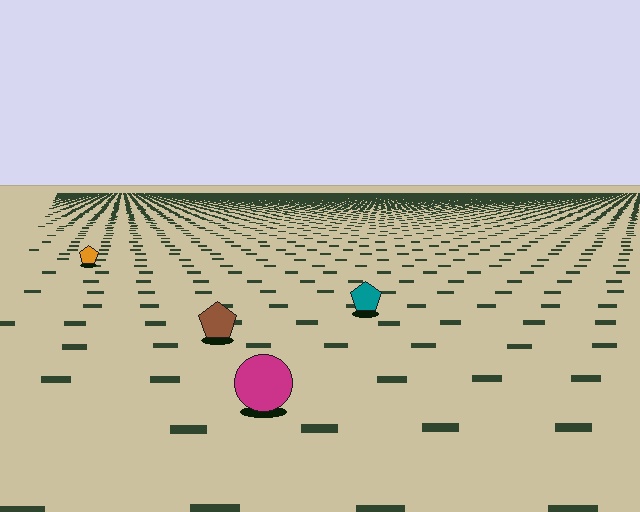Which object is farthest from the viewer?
The orange pentagon is farthest from the viewer. It appears smaller and the ground texture around it is denser.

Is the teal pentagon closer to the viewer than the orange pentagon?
Yes. The teal pentagon is closer — you can tell from the texture gradient: the ground texture is coarser near it.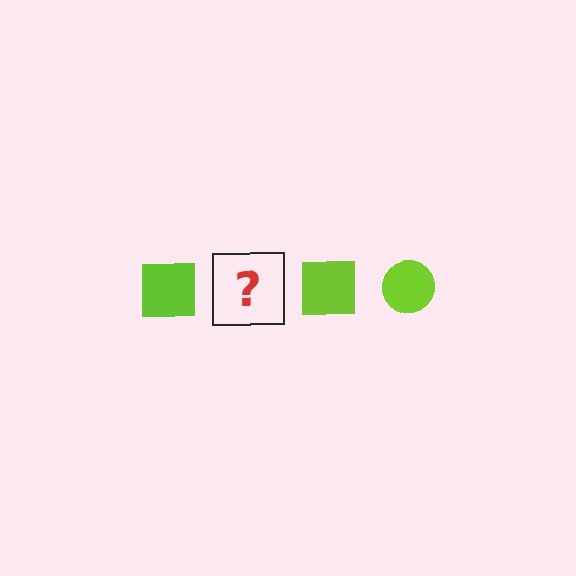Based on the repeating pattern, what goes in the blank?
The blank should be a lime circle.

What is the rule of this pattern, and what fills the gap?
The rule is that the pattern cycles through square, circle shapes in lime. The gap should be filled with a lime circle.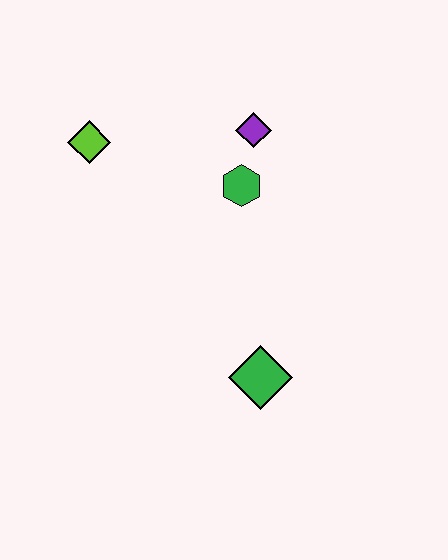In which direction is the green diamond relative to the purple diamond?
The green diamond is below the purple diamond.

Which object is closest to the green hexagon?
The purple diamond is closest to the green hexagon.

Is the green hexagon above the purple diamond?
No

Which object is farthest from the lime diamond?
The green diamond is farthest from the lime diamond.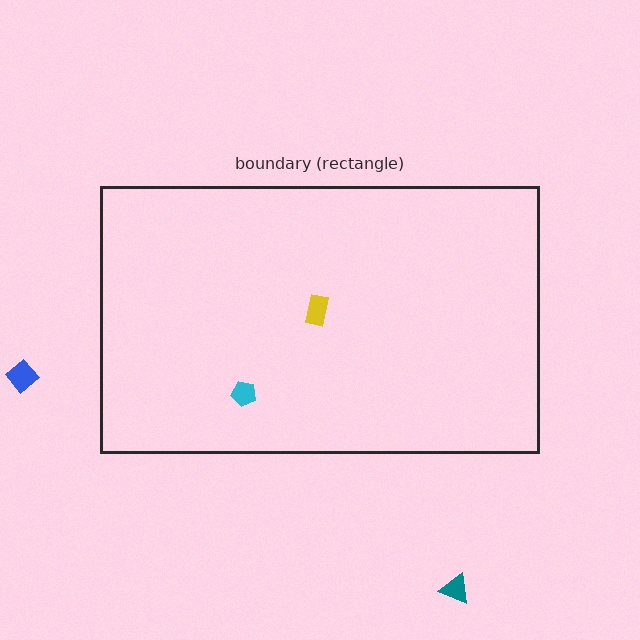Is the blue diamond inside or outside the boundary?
Outside.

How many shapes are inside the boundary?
2 inside, 2 outside.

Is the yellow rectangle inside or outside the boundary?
Inside.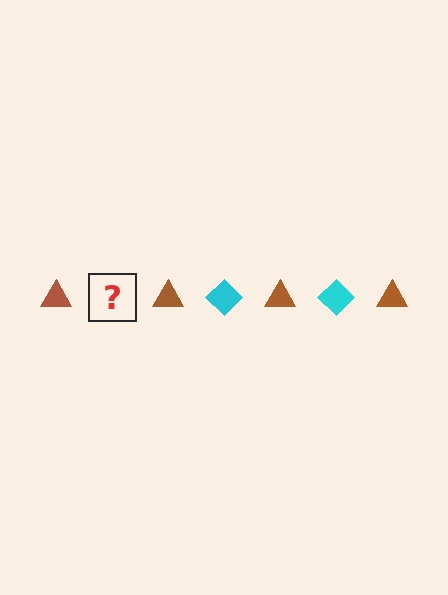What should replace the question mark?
The question mark should be replaced with a cyan diamond.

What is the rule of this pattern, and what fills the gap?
The rule is that the pattern alternates between brown triangle and cyan diamond. The gap should be filled with a cyan diamond.